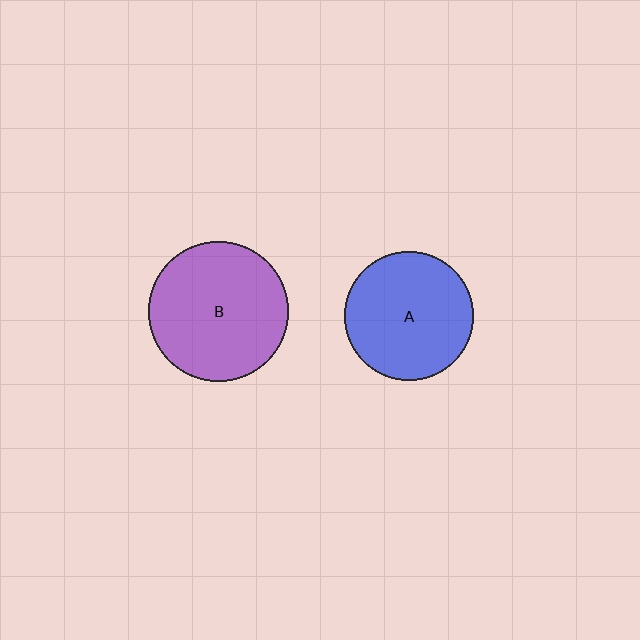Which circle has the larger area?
Circle B (purple).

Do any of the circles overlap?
No, none of the circles overlap.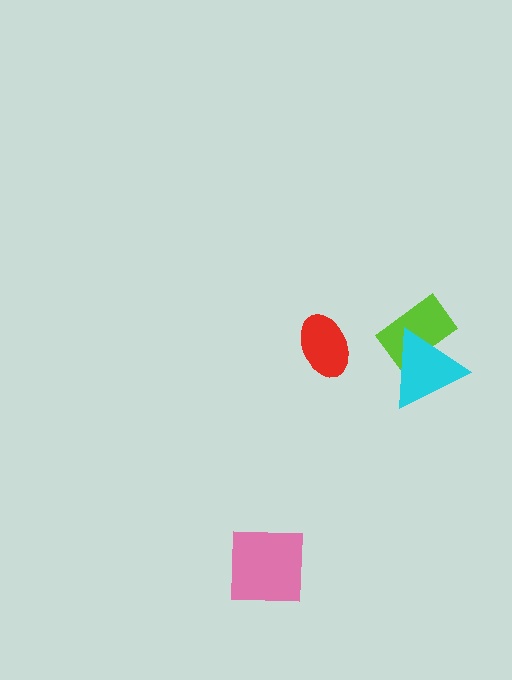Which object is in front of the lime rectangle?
The cyan triangle is in front of the lime rectangle.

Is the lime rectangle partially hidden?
Yes, it is partially covered by another shape.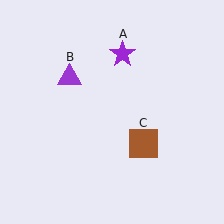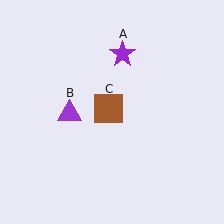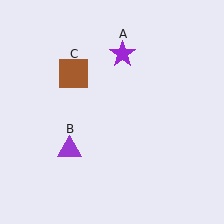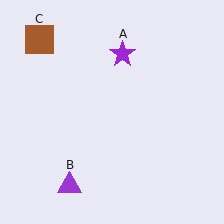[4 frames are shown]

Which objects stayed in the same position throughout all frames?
Purple star (object A) remained stationary.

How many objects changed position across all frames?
2 objects changed position: purple triangle (object B), brown square (object C).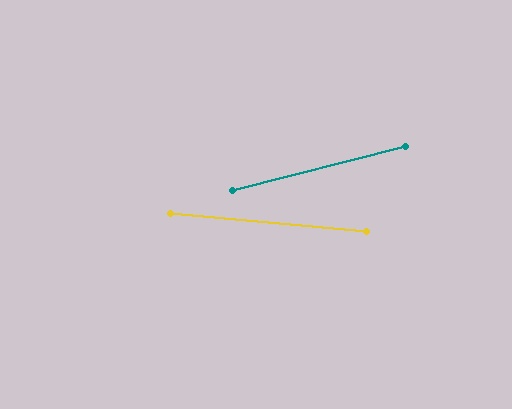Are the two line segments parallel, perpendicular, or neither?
Neither parallel nor perpendicular — they differ by about 20°.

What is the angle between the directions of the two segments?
Approximately 20 degrees.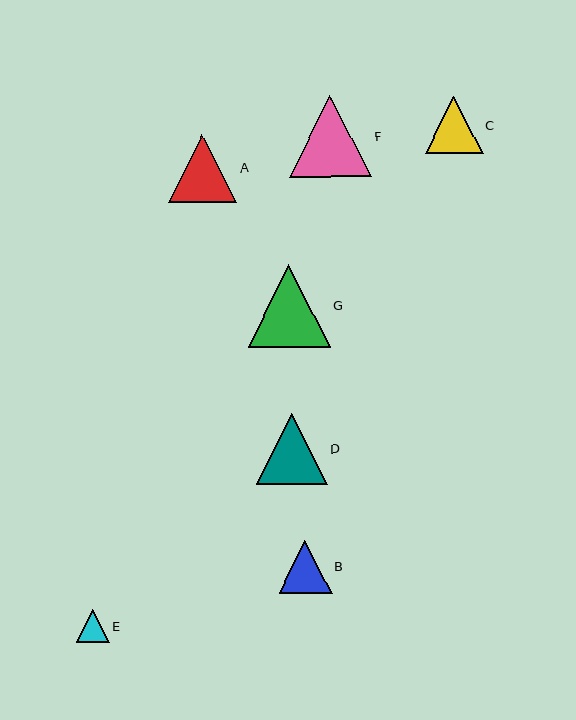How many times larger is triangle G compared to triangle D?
Triangle G is approximately 1.2 times the size of triangle D.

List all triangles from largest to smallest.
From largest to smallest: G, F, D, A, C, B, E.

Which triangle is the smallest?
Triangle E is the smallest with a size of approximately 33 pixels.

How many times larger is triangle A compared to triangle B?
Triangle A is approximately 1.3 times the size of triangle B.